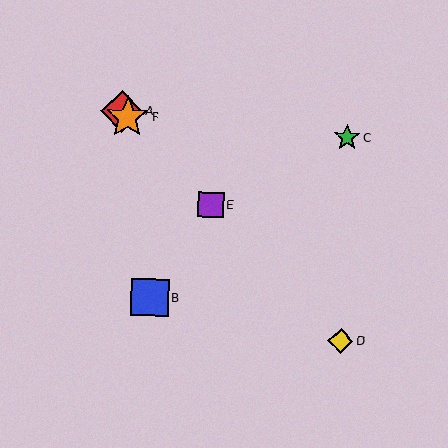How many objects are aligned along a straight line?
4 objects (A, D, E, F) are aligned along a straight line.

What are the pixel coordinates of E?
Object E is at (211, 205).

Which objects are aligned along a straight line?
Objects A, D, E, F are aligned along a straight line.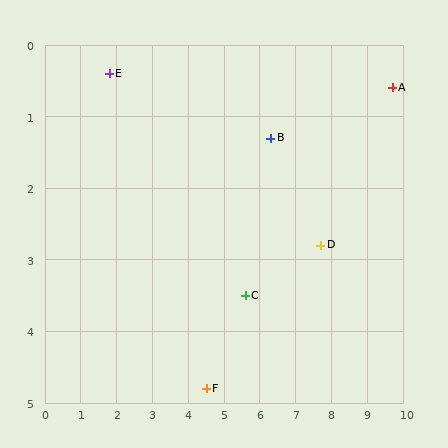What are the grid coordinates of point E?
Point E is at approximately (1.8, 0.4).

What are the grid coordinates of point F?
Point F is at approximately (4.5, 4.8).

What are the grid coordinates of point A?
Point A is at approximately (9.7, 0.6).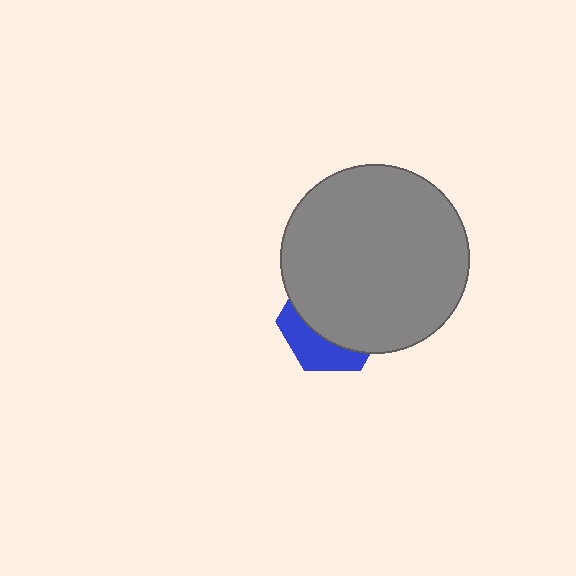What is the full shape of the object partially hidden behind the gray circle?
The partially hidden object is a blue hexagon.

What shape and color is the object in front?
The object in front is a gray circle.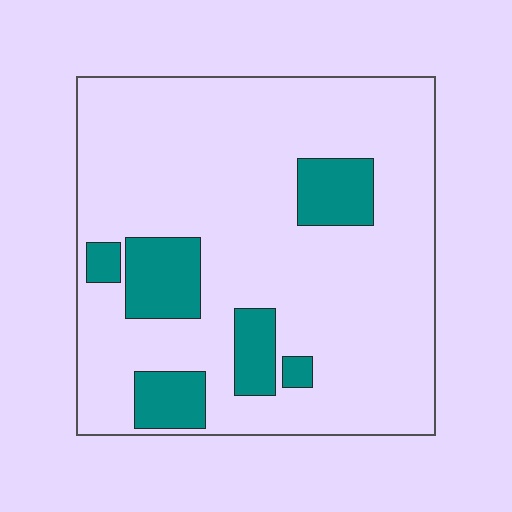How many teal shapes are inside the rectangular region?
6.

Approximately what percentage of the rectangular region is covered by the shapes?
Approximately 15%.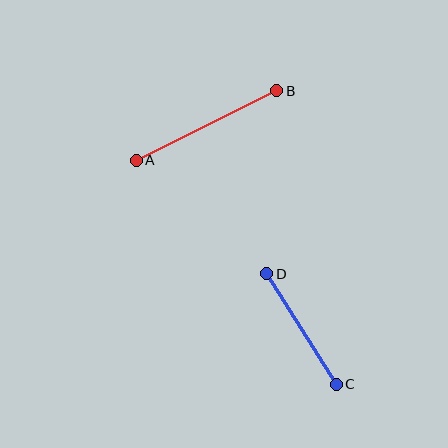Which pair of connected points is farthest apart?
Points A and B are farthest apart.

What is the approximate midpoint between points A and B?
The midpoint is at approximately (206, 126) pixels.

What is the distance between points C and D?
The distance is approximately 131 pixels.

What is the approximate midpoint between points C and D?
The midpoint is at approximately (302, 329) pixels.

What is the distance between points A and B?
The distance is approximately 157 pixels.